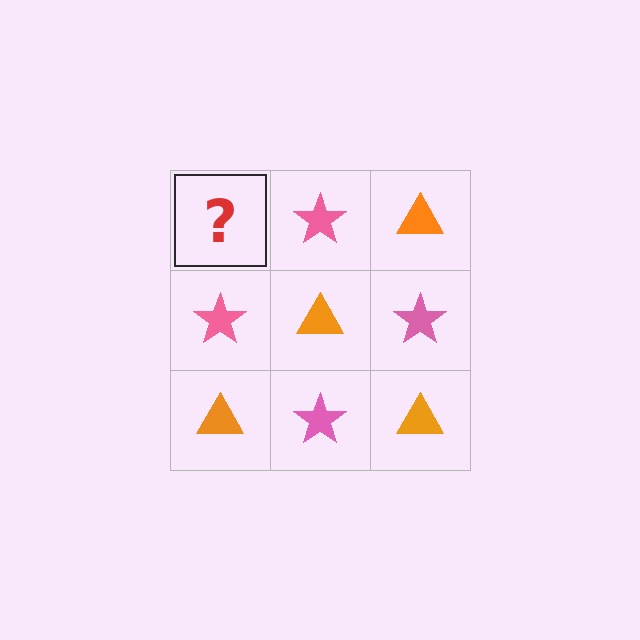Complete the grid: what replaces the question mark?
The question mark should be replaced with an orange triangle.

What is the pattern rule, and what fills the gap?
The rule is that it alternates orange triangle and pink star in a checkerboard pattern. The gap should be filled with an orange triangle.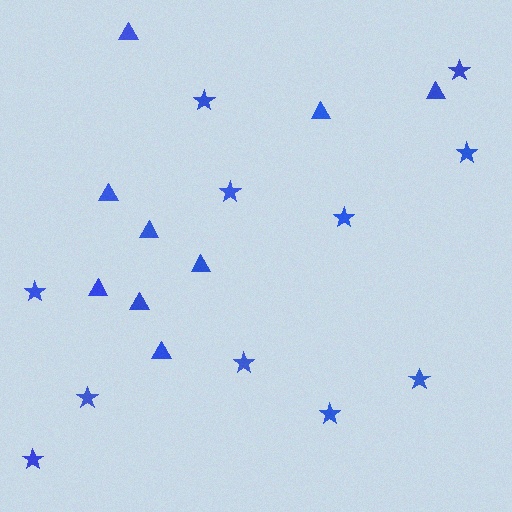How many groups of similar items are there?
There are 2 groups: one group of stars (11) and one group of triangles (9).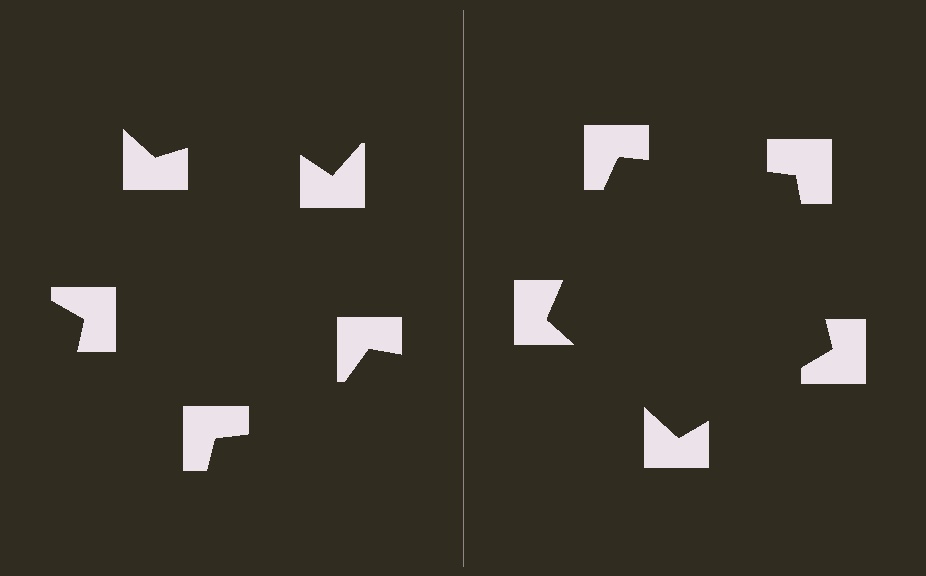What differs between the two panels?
The notched squares are positioned identically on both sides; only the wedge orientations differ. On the right they align to a pentagon; on the left they are misaligned.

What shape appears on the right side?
An illusory pentagon.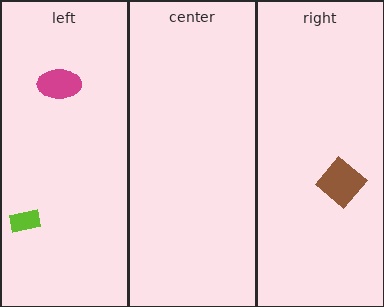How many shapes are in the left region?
2.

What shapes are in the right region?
The brown diamond.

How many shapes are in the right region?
1.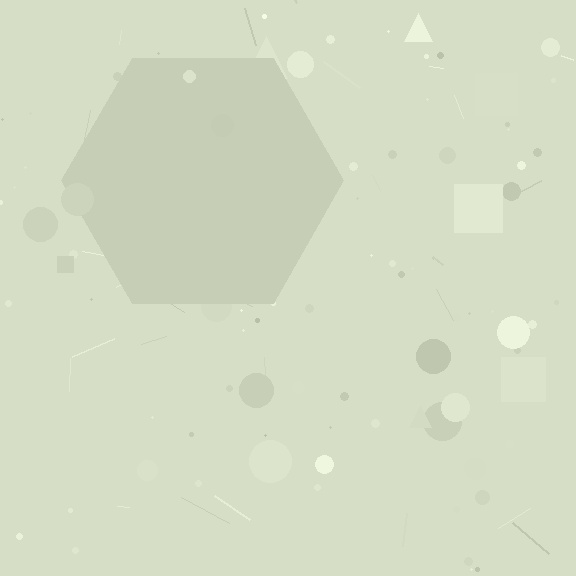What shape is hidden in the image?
A hexagon is hidden in the image.